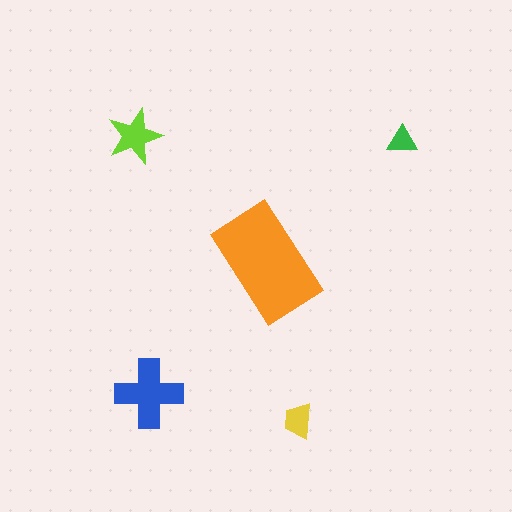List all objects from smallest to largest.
The green triangle, the yellow trapezoid, the lime star, the blue cross, the orange rectangle.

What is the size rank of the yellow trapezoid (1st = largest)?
4th.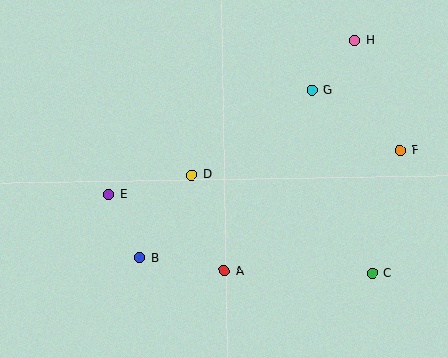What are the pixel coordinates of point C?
Point C is at (372, 273).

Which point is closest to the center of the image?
Point D at (192, 175) is closest to the center.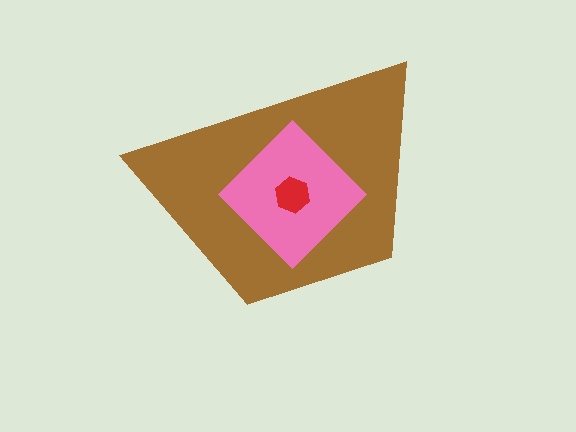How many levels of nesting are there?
3.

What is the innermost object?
The red hexagon.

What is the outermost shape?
The brown trapezoid.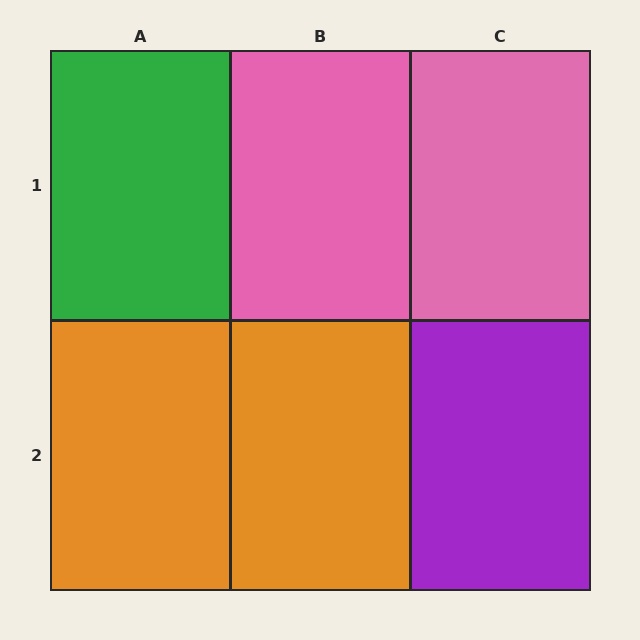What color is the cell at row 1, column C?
Pink.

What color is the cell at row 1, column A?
Green.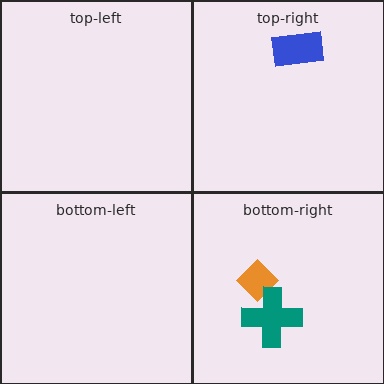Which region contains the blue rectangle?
The top-right region.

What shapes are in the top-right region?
The blue rectangle.